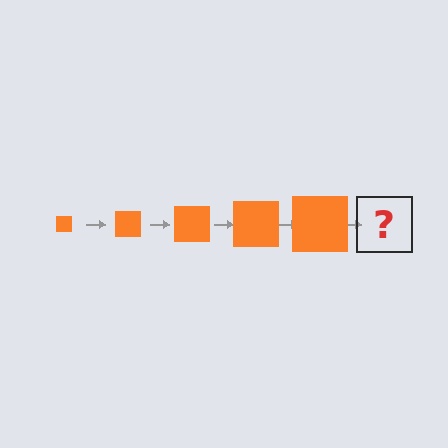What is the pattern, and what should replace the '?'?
The pattern is that the square gets progressively larger each step. The '?' should be an orange square, larger than the previous one.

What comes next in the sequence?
The next element should be an orange square, larger than the previous one.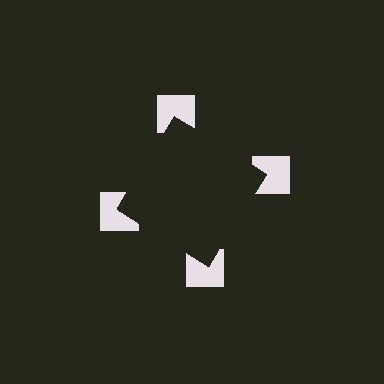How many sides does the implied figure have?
4 sides.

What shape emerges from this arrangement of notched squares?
An illusory square — its edges are inferred from the aligned wedge cuts in the notched squares, not physically drawn.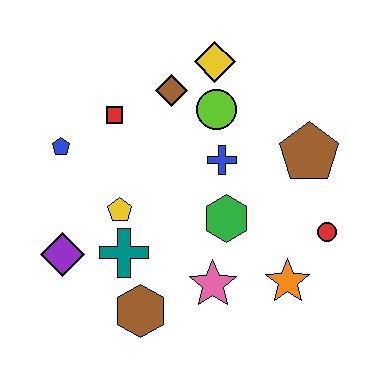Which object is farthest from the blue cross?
The purple diamond is farthest from the blue cross.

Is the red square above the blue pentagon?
Yes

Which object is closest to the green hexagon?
The blue cross is closest to the green hexagon.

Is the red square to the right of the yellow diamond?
No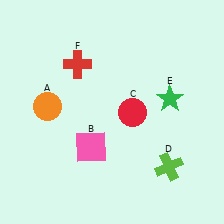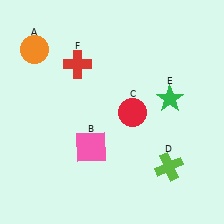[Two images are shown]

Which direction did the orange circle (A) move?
The orange circle (A) moved up.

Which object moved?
The orange circle (A) moved up.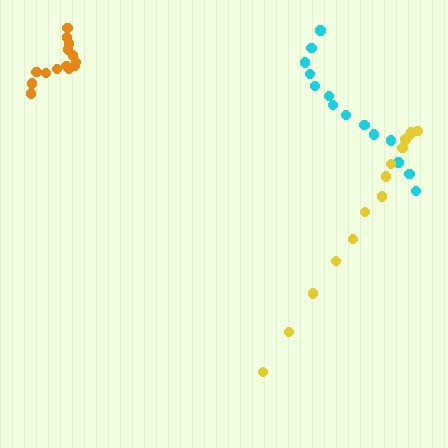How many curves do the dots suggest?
There are 3 distinct paths.